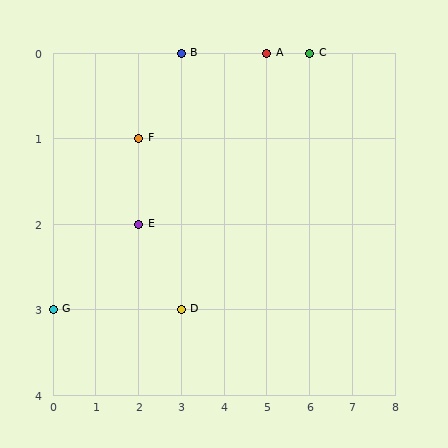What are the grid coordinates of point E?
Point E is at grid coordinates (2, 2).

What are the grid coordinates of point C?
Point C is at grid coordinates (6, 0).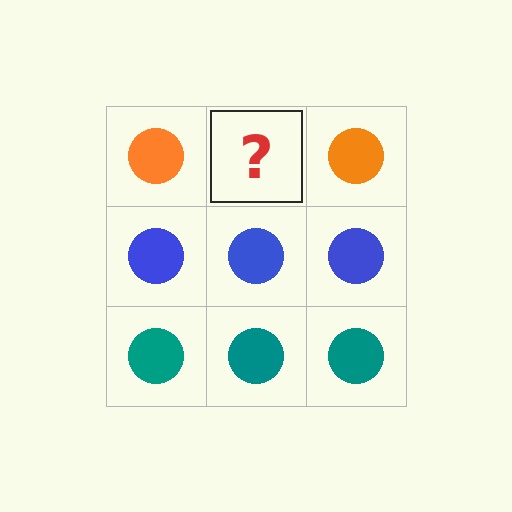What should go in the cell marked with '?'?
The missing cell should contain an orange circle.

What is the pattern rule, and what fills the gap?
The rule is that each row has a consistent color. The gap should be filled with an orange circle.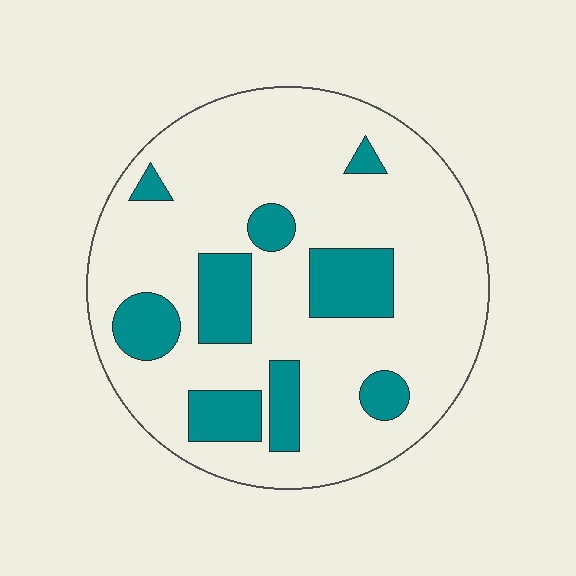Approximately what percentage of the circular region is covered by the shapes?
Approximately 20%.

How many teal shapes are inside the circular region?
9.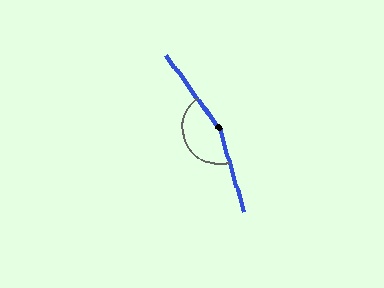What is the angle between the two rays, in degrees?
Approximately 161 degrees.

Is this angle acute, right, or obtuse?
It is obtuse.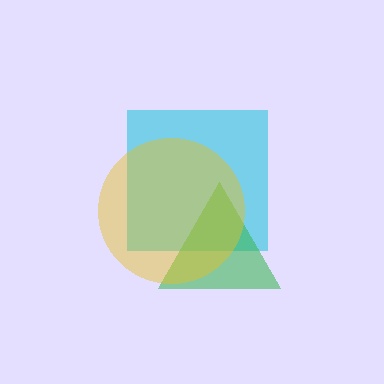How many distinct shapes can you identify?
There are 3 distinct shapes: a cyan square, a green triangle, a yellow circle.